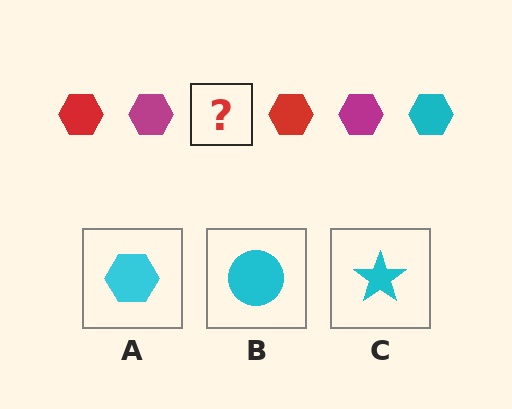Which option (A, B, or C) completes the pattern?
A.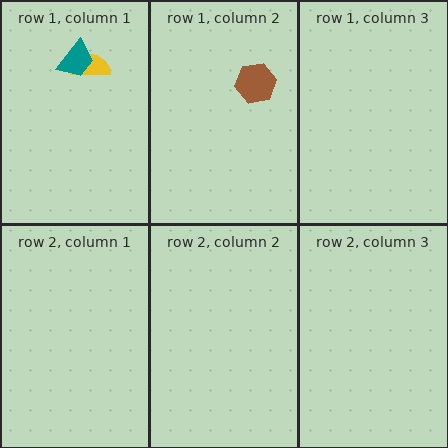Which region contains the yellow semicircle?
The row 1, column 1 region.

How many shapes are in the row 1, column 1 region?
2.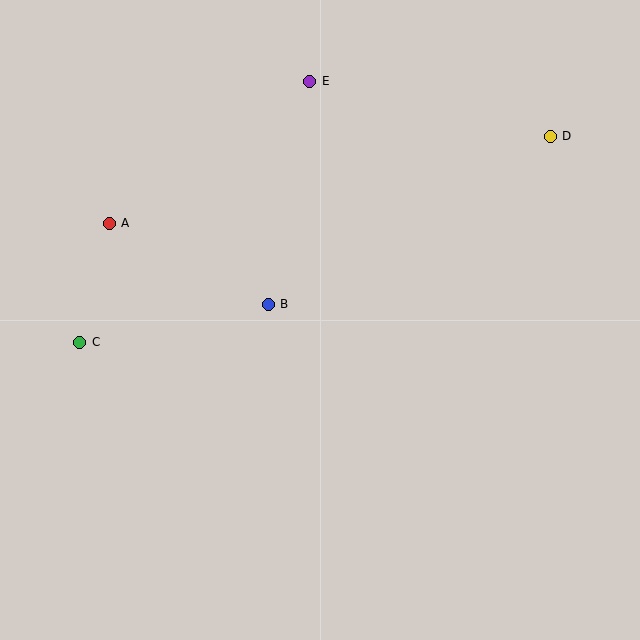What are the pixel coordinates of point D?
Point D is at (550, 136).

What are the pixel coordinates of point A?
Point A is at (109, 223).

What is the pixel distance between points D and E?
The distance between D and E is 246 pixels.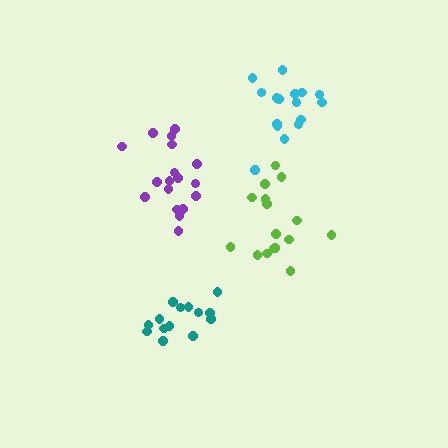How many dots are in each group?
Group 1: 14 dots, Group 2: 16 dots, Group 3: 18 dots, Group 4: 16 dots (64 total).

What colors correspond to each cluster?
The clusters are colored: teal, cyan, purple, lime.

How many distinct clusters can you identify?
There are 4 distinct clusters.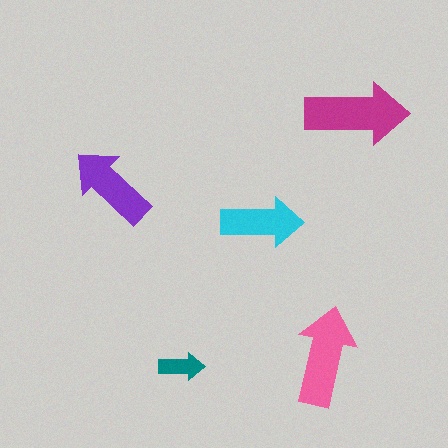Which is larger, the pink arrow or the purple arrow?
The pink one.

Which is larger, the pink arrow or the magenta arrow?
The magenta one.